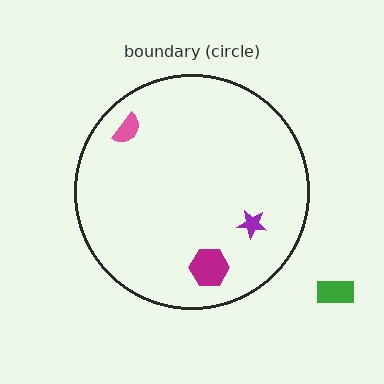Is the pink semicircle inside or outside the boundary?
Inside.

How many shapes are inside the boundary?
3 inside, 1 outside.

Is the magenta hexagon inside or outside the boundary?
Inside.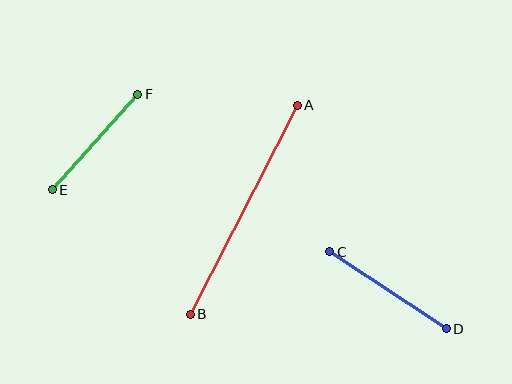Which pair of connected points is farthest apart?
Points A and B are farthest apart.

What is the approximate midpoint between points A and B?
The midpoint is at approximately (244, 210) pixels.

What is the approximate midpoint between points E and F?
The midpoint is at approximately (95, 142) pixels.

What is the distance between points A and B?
The distance is approximately 235 pixels.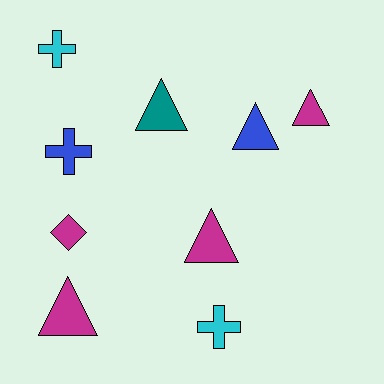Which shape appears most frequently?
Triangle, with 5 objects.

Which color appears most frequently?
Magenta, with 4 objects.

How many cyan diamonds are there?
There are no cyan diamonds.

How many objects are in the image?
There are 9 objects.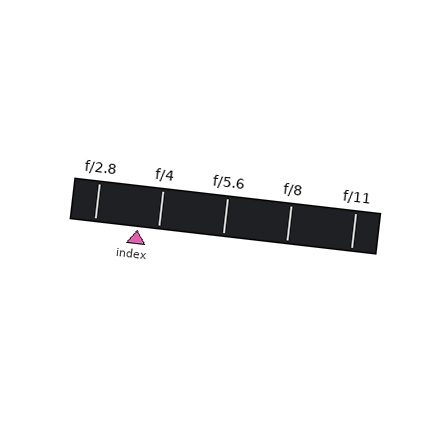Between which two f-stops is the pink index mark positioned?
The index mark is between f/2.8 and f/4.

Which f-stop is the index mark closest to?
The index mark is closest to f/4.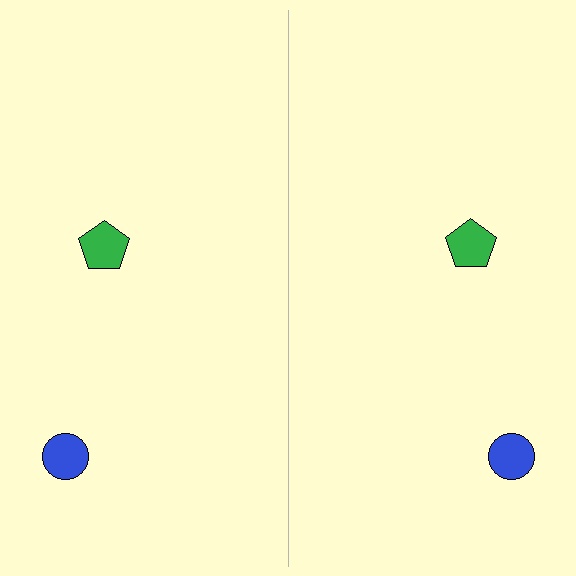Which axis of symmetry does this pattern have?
The pattern has a vertical axis of symmetry running through the center of the image.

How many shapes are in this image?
There are 4 shapes in this image.